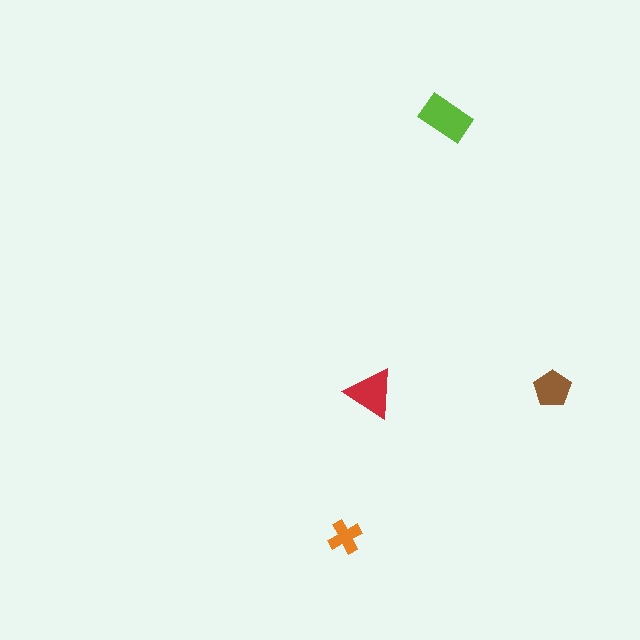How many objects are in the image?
There are 4 objects in the image.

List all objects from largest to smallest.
The lime rectangle, the red triangle, the brown pentagon, the orange cross.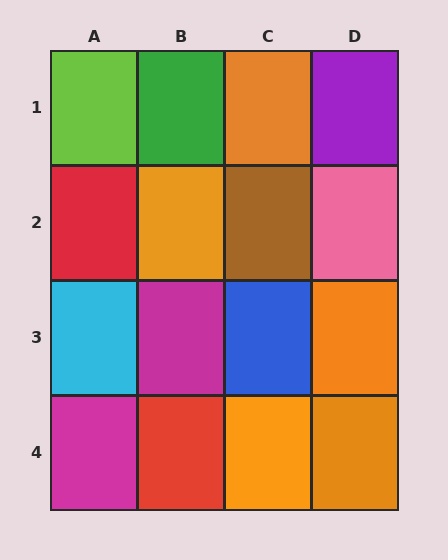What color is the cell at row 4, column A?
Magenta.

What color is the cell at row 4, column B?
Red.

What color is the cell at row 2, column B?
Orange.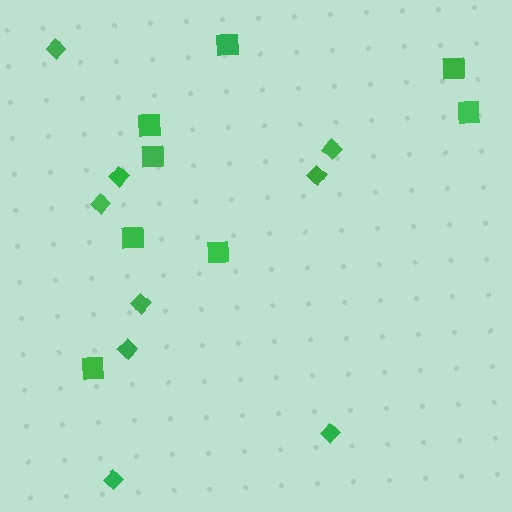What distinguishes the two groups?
There are 2 groups: one group of squares (8) and one group of diamonds (9).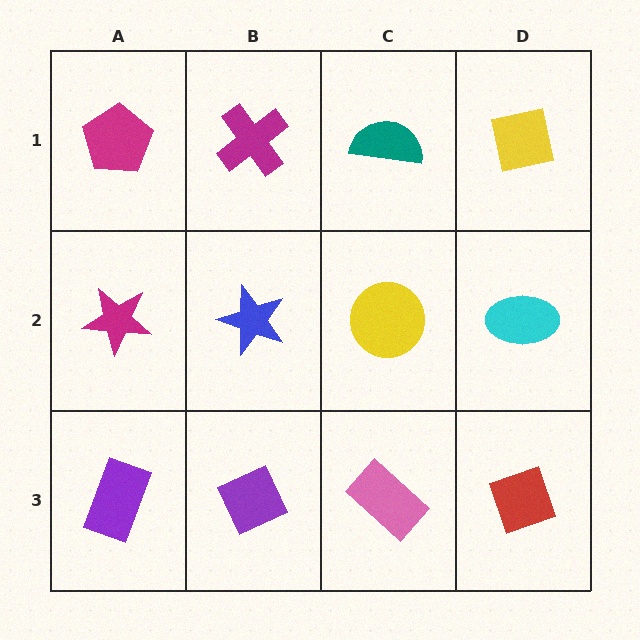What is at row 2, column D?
A cyan ellipse.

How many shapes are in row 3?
4 shapes.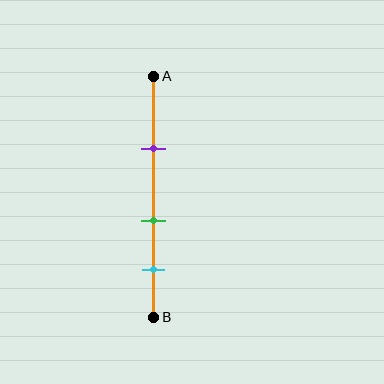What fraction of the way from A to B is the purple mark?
The purple mark is approximately 30% (0.3) of the way from A to B.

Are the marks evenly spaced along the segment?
Yes, the marks are approximately evenly spaced.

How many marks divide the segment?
There are 3 marks dividing the segment.